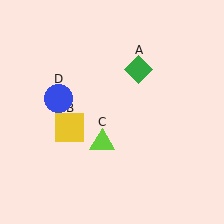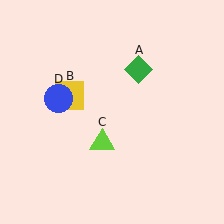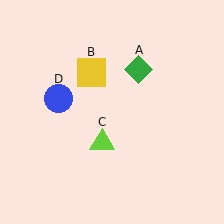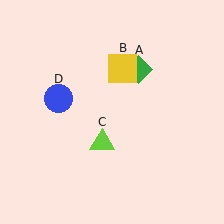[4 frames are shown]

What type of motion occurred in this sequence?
The yellow square (object B) rotated clockwise around the center of the scene.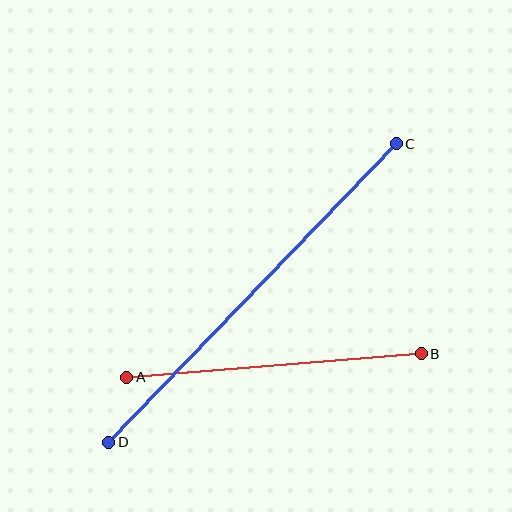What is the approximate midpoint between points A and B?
The midpoint is at approximately (274, 365) pixels.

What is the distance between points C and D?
The distance is approximately 415 pixels.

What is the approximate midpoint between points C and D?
The midpoint is at approximately (252, 293) pixels.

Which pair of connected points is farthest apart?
Points C and D are farthest apart.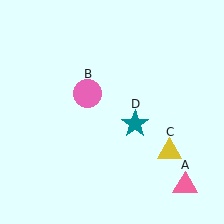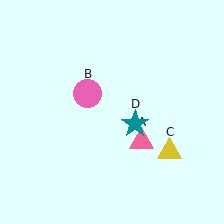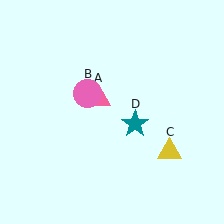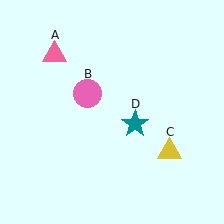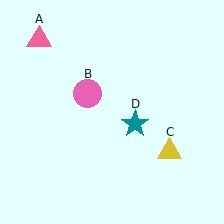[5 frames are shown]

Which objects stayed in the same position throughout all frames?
Pink circle (object B) and yellow triangle (object C) and teal star (object D) remained stationary.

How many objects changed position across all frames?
1 object changed position: pink triangle (object A).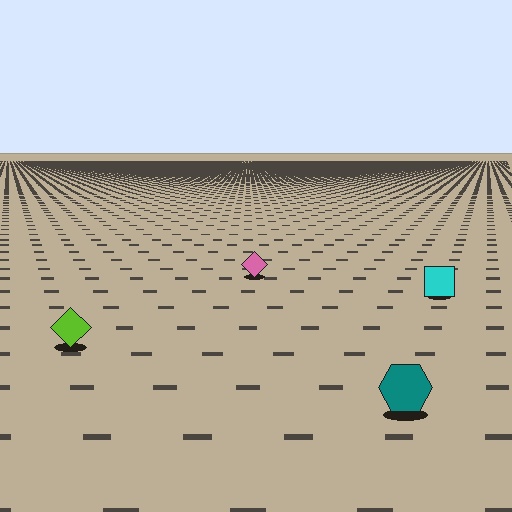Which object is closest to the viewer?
The teal hexagon is closest. The texture marks near it are larger and more spread out.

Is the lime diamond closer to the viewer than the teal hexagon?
No. The teal hexagon is closer — you can tell from the texture gradient: the ground texture is coarser near it.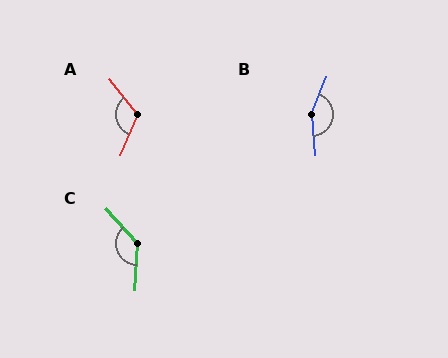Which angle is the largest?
B, at approximately 153 degrees.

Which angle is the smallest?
A, at approximately 118 degrees.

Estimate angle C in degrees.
Approximately 135 degrees.